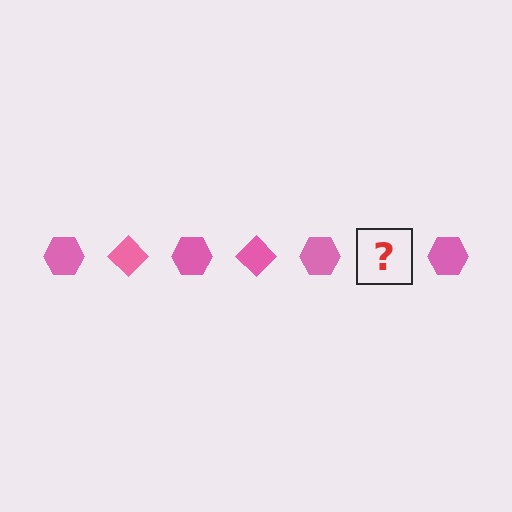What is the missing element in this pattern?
The missing element is a pink diamond.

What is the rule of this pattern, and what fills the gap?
The rule is that the pattern cycles through hexagon, diamond shapes in pink. The gap should be filled with a pink diamond.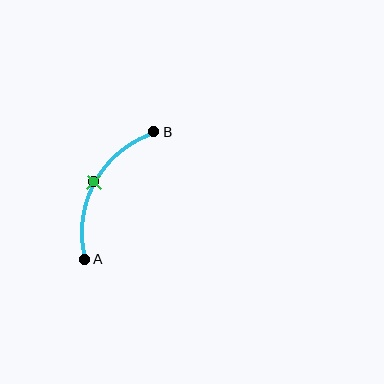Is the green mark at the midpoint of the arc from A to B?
Yes. The green mark lies on the arc at equal arc-length from both A and B — it is the arc midpoint.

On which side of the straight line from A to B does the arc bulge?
The arc bulges to the left of the straight line connecting A and B.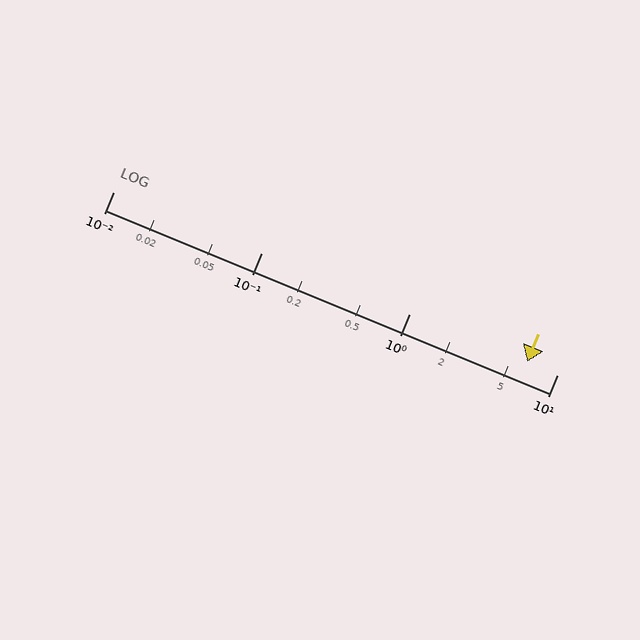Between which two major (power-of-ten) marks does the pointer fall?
The pointer is between 1 and 10.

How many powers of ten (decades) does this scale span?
The scale spans 3 decades, from 0.01 to 10.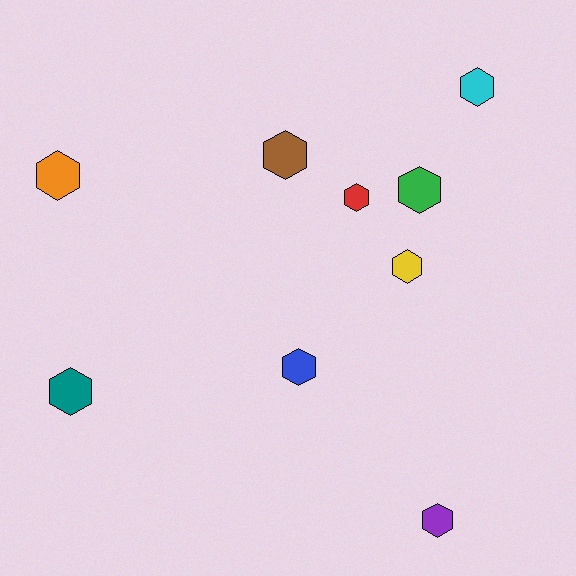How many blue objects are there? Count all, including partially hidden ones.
There is 1 blue object.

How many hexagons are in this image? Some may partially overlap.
There are 9 hexagons.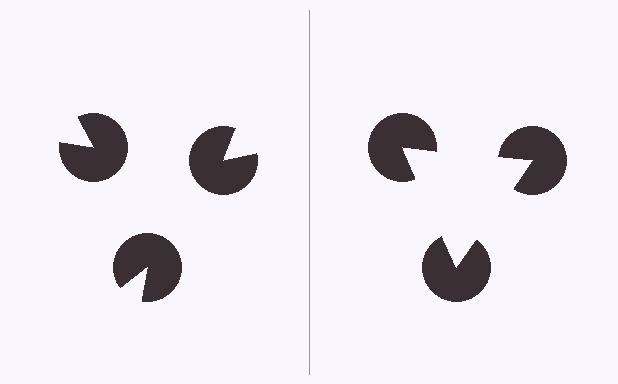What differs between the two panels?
The pac-man discs are positioned identically on both sides; only the wedge orientations differ. On the right they align to a triangle; on the left they are misaligned.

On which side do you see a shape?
An illusory triangle appears on the right side. On the left side the wedge cuts are rotated, so no coherent shape forms.